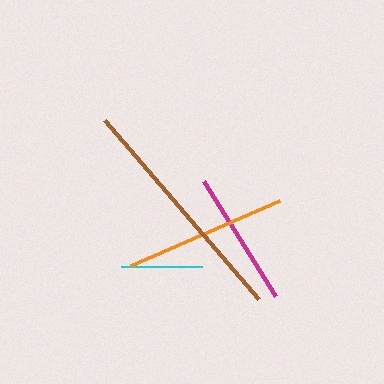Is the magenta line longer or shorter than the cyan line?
The magenta line is longer than the cyan line.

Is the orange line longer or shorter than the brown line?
The brown line is longer than the orange line.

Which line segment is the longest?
The brown line is the longest at approximately 236 pixels.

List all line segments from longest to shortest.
From longest to shortest: brown, orange, magenta, cyan.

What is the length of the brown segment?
The brown segment is approximately 236 pixels long.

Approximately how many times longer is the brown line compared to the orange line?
The brown line is approximately 1.5 times the length of the orange line.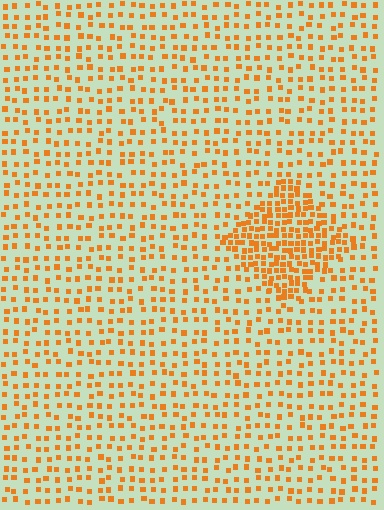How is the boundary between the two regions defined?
The boundary is defined by a change in element density (approximately 2.4x ratio). All elements are the same color, size, and shape.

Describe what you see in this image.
The image contains small orange elements arranged at two different densities. A diamond-shaped region is visible where the elements are more densely packed than the surrounding area.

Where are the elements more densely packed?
The elements are more densely packed inside the diamond boundary.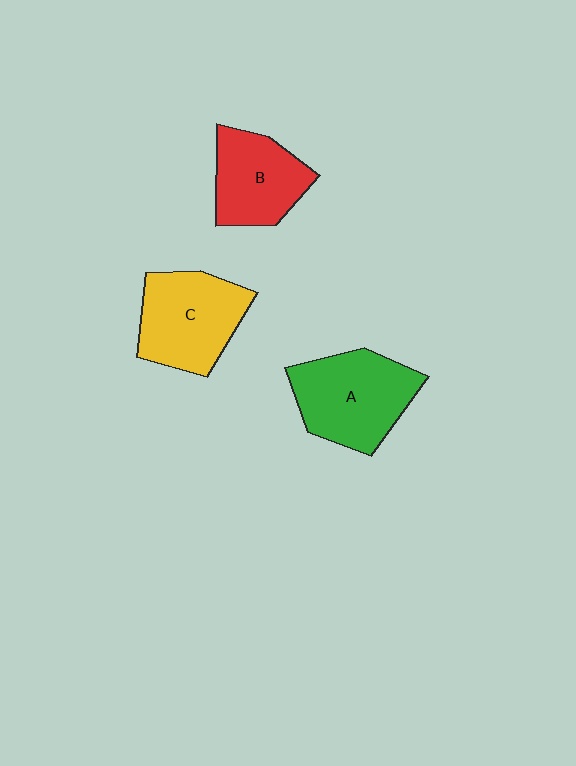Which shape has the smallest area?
Shape B (red).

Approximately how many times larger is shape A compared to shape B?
Approximately 1.3 times.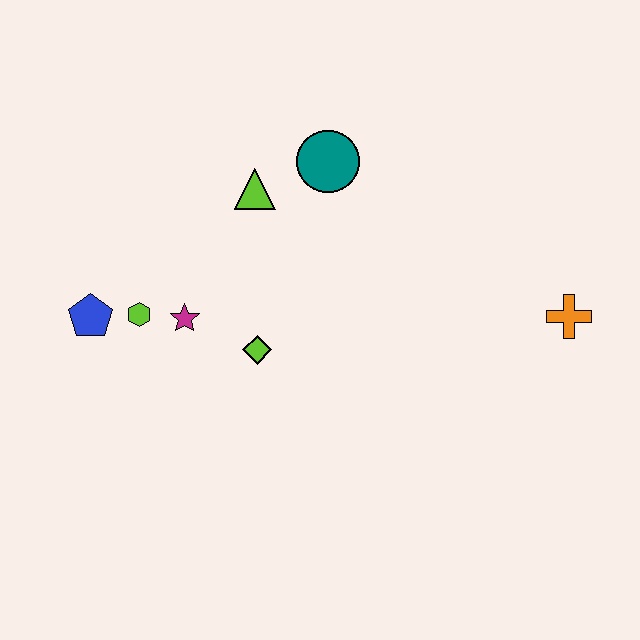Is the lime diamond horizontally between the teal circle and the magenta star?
Yes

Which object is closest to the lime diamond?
The magenta star is closest to the lime diamond.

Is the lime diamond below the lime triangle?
Yes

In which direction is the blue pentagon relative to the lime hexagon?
The blue pentagon is to the left of the lime hexagon.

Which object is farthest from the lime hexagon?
The orange cross is farthest from the lime hexagon.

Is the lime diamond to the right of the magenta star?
Yes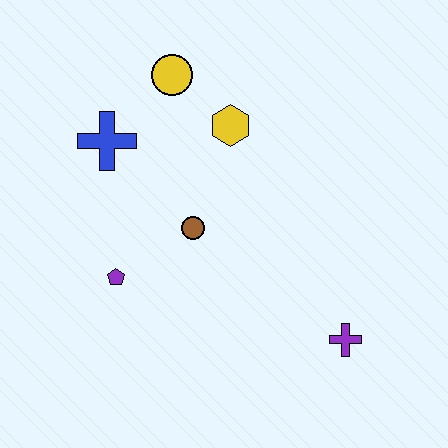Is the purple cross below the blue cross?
Yes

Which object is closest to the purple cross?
The brown circle is closest to the purple cross.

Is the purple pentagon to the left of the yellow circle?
Yes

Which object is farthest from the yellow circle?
The purple cross is farthest from the yellow circle.